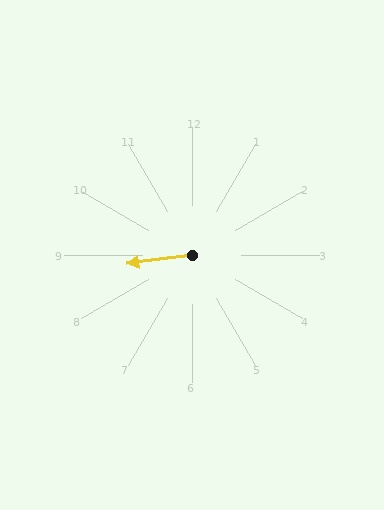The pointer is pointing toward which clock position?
Roughly 9 o'clock.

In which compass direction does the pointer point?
West.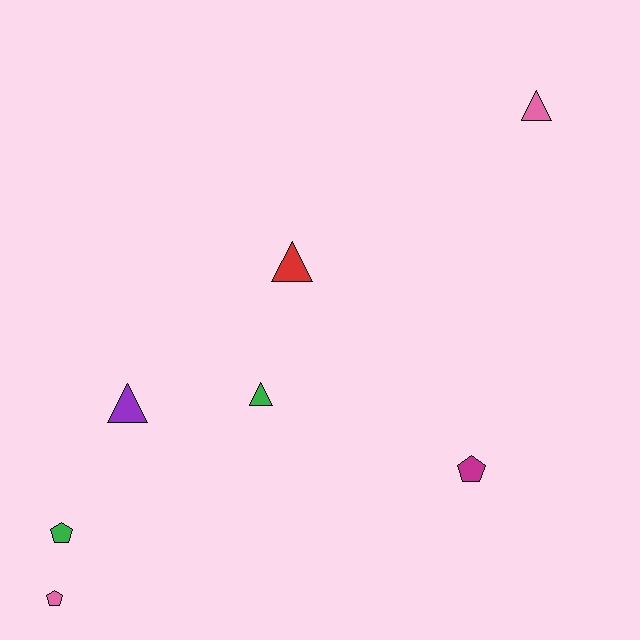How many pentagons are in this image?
There are 3 pentagons.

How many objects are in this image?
There are 7 objects.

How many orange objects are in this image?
There are no orange objects.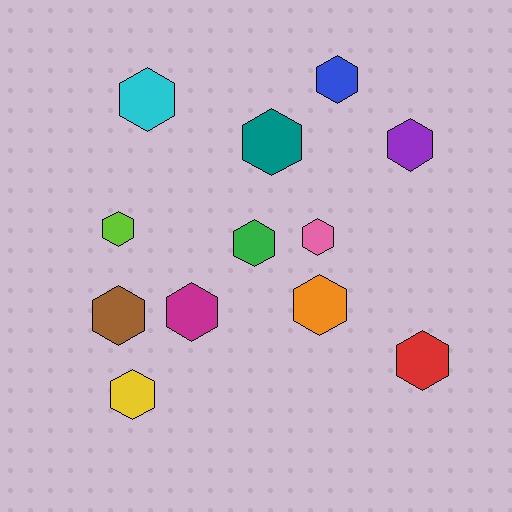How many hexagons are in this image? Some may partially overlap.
There are 12 hexagons.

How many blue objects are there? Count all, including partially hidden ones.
There is 1 blue object.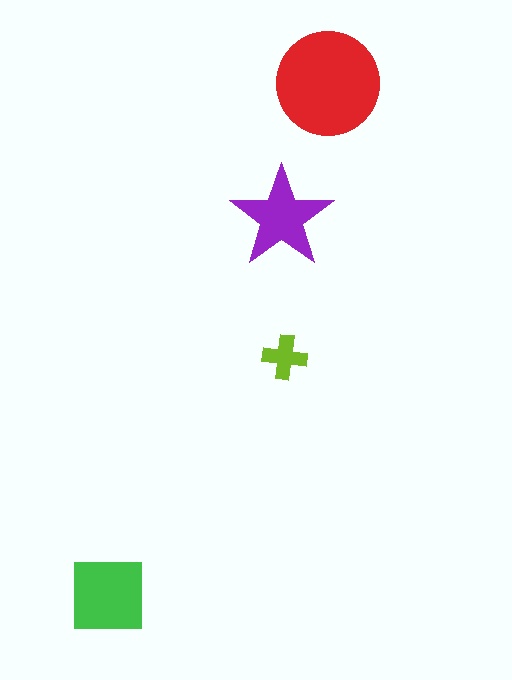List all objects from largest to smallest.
The red circle, the green square, the purple star, the lime cross.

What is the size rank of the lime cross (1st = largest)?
4th.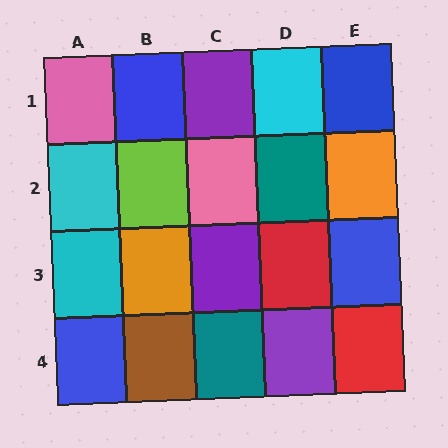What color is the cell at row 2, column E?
Orange.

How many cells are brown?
1 cell is brown.